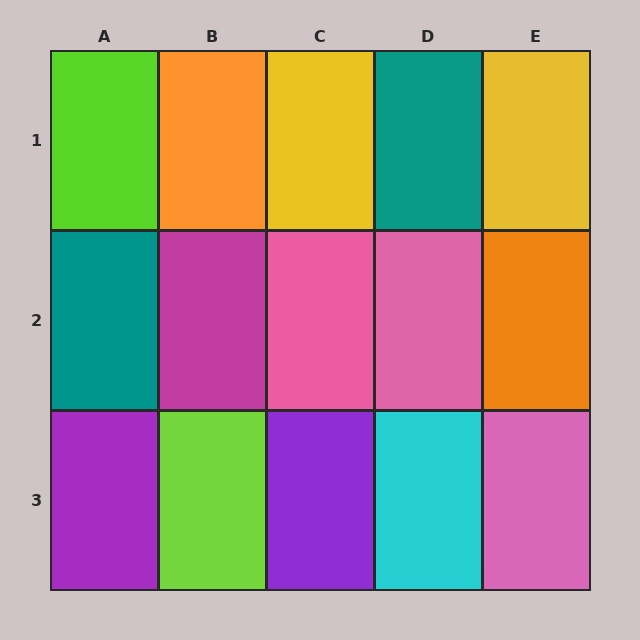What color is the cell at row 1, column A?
Lime.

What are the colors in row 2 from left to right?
Teal, magenta, pink, pink, orange.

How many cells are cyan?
1 cell is cyan.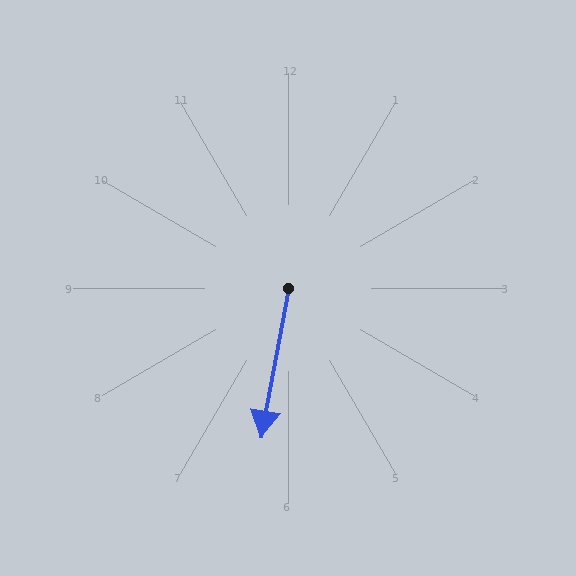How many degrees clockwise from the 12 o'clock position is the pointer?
Approximately 191 degrees.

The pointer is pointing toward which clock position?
Roughly 6 o'clock.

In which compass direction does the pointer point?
South.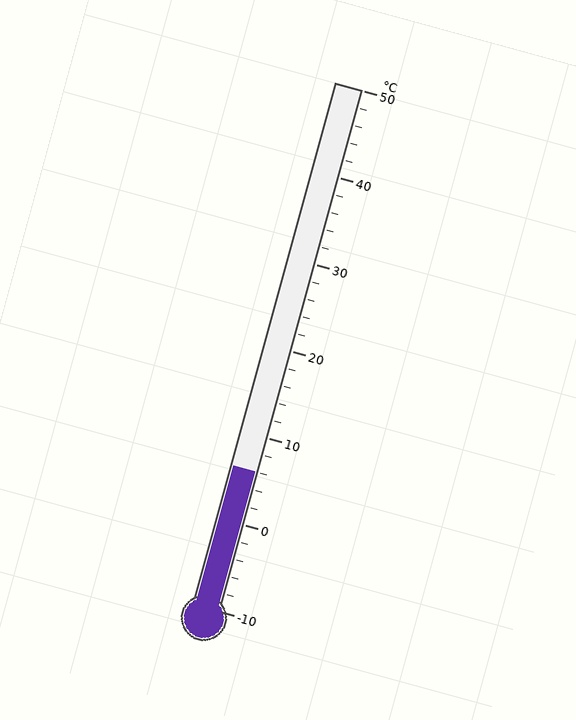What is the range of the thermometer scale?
The thermometer scale ranges from -10°C to 50°C.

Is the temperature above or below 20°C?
The temperature is below 20°C.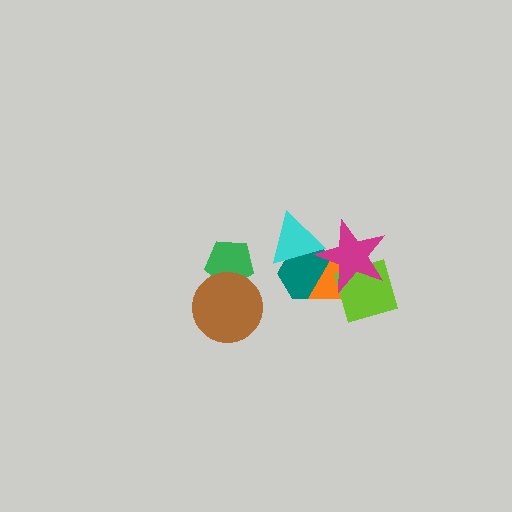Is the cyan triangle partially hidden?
Yes, it is partially covered by another shape.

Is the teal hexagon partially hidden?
Yes, it is partially covered by another shape.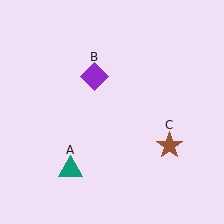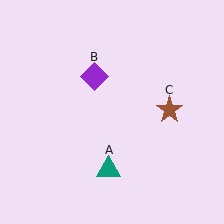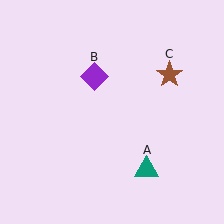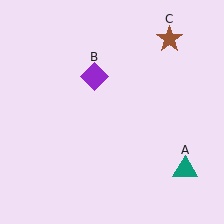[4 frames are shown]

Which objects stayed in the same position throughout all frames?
Purple diamond (object B) remained stationary.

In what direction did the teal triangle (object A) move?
The teal triangle (object A) moved right.